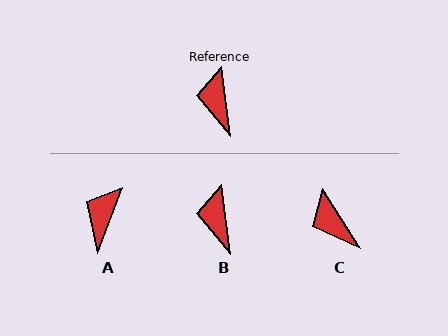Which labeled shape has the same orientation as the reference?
B.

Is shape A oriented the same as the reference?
No, it is off by about 29 degrees.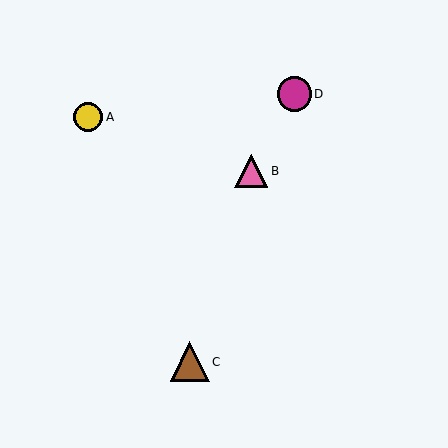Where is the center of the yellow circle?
The center of the yellow circle is at (88, 117).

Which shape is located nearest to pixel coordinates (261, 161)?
The pink triangle (labeled B) at (251, 171) is nearest to that location.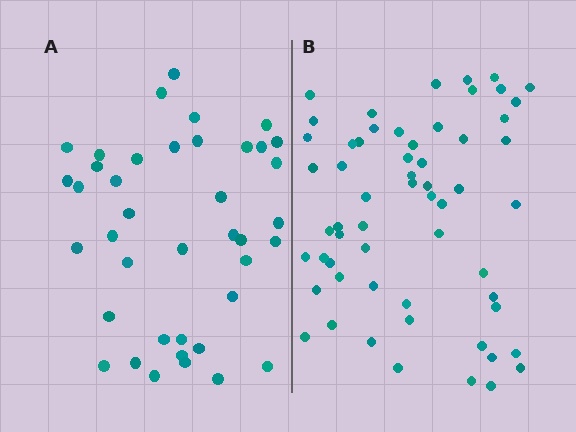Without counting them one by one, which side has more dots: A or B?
Region B (the right region) has more dots.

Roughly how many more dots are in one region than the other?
Region B has approximately 20 more dots than region A.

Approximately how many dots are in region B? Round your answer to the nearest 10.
About 60 dots. (The exact count is 59, which rounds to 60.)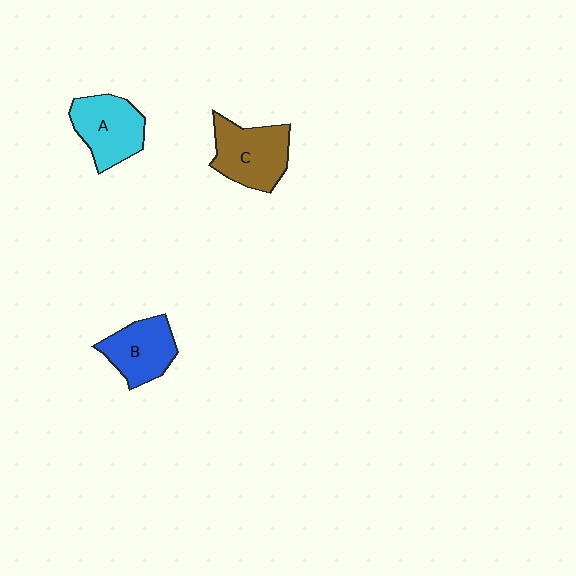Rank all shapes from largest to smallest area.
From largest to smallest: C (brown), A (cyan), B (blue).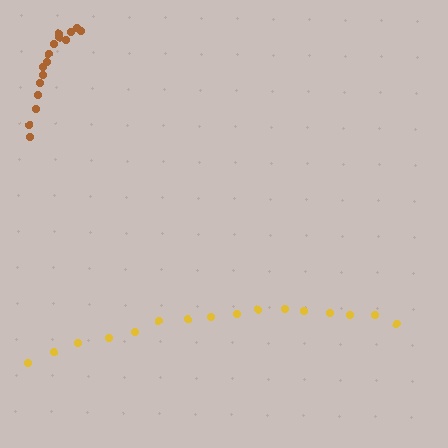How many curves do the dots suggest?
There are 2 distinct paths.